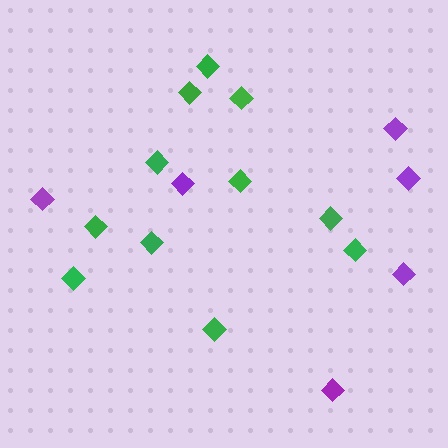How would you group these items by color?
There are 2 groups: one group of green diamonds (11) and one group of purple diamonds (6).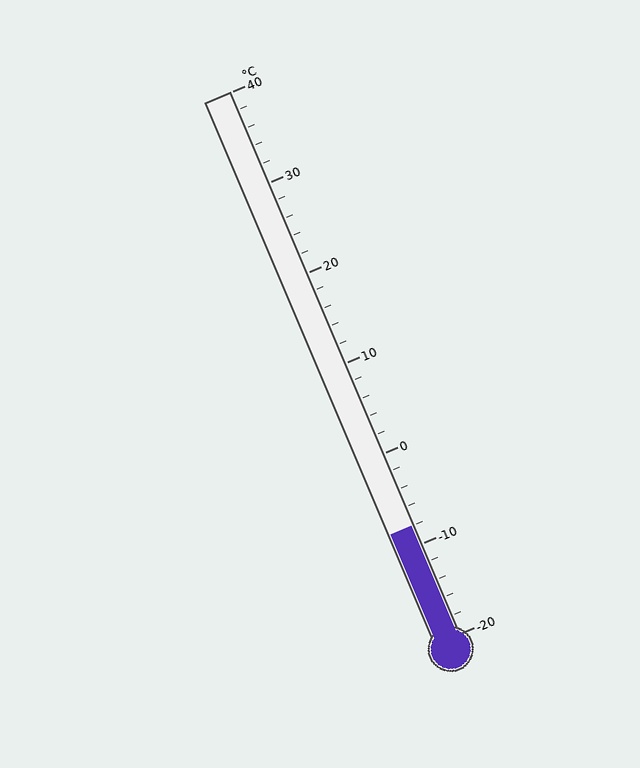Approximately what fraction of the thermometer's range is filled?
The thermometer is filled to approximately 20% of its range.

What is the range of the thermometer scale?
The thermometer scale ranges from -20°C to 40°C.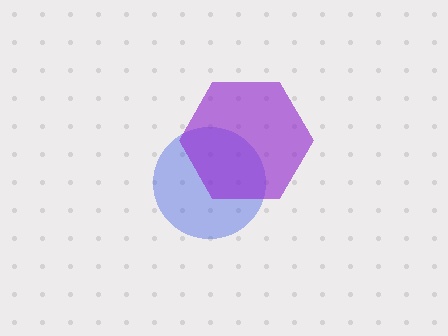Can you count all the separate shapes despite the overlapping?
Yes, there are 2 separate shapes.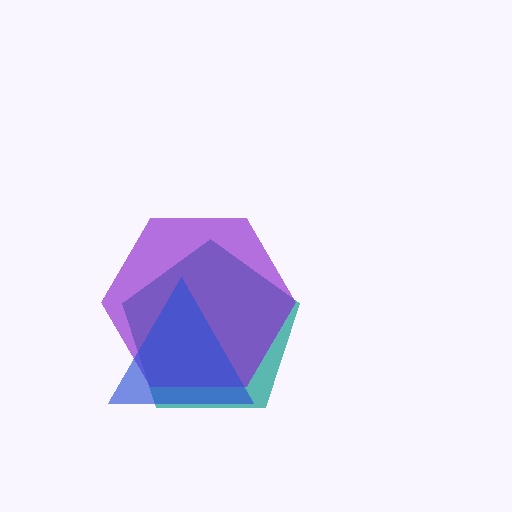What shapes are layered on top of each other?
The layered shapes are: a teal pentagon, a purple hexagon, a blue triangle.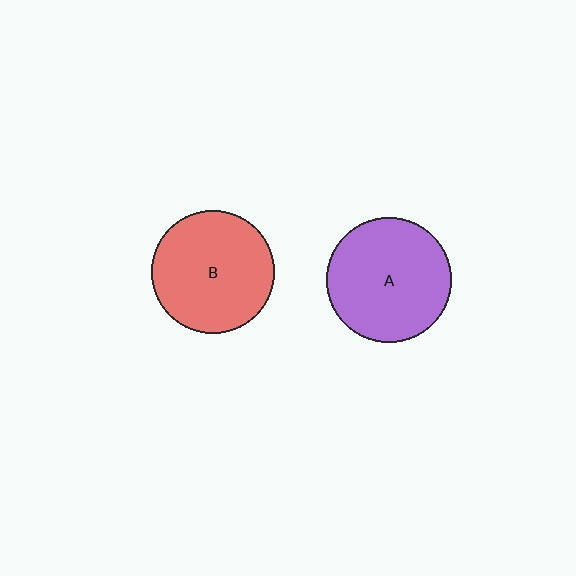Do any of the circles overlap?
No, none of the circles overlap.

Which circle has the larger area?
Circle A (purple).